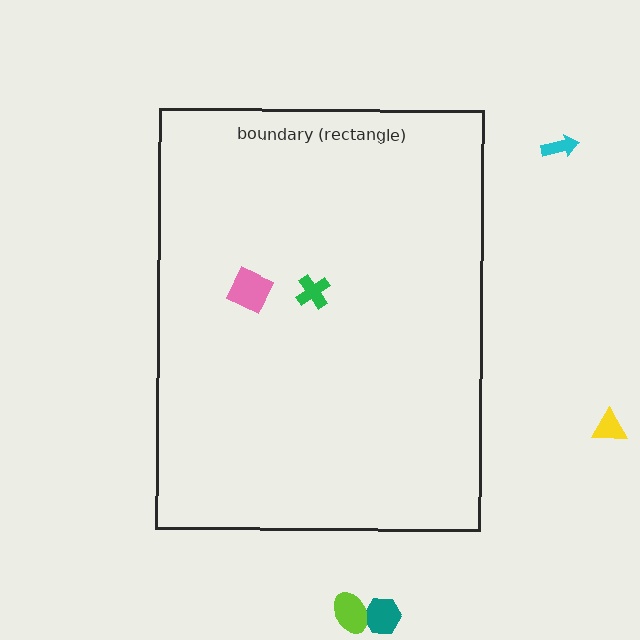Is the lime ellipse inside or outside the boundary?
Outside.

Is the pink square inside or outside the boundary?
Inside.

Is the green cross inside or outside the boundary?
Inside.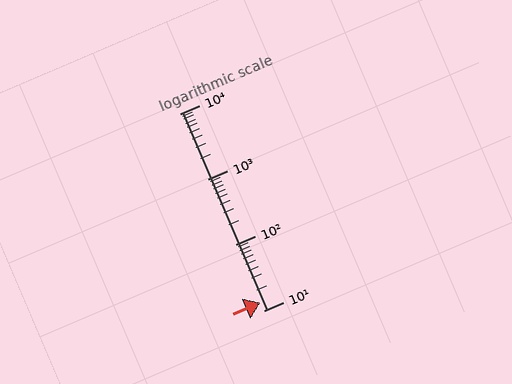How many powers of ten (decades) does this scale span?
The scale spans 3 decades, from 10 to 10000.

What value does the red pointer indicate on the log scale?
The pointer indicates approximately 13.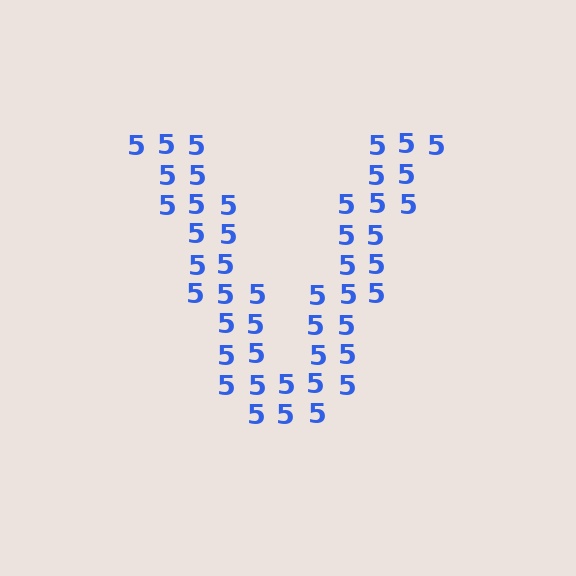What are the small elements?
The small elements are digit 5's.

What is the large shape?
The large shape is the letter V.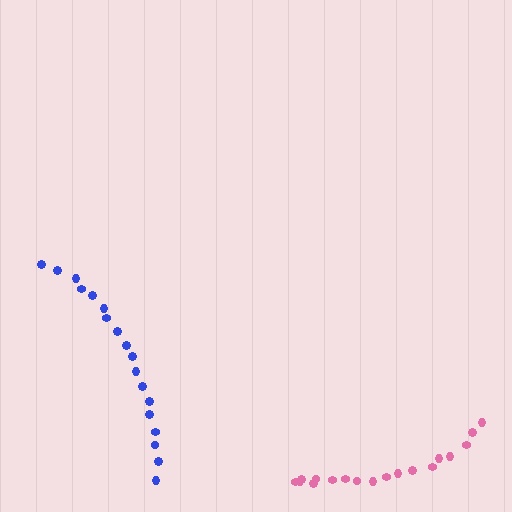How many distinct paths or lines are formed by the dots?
There are 2 distinct paths.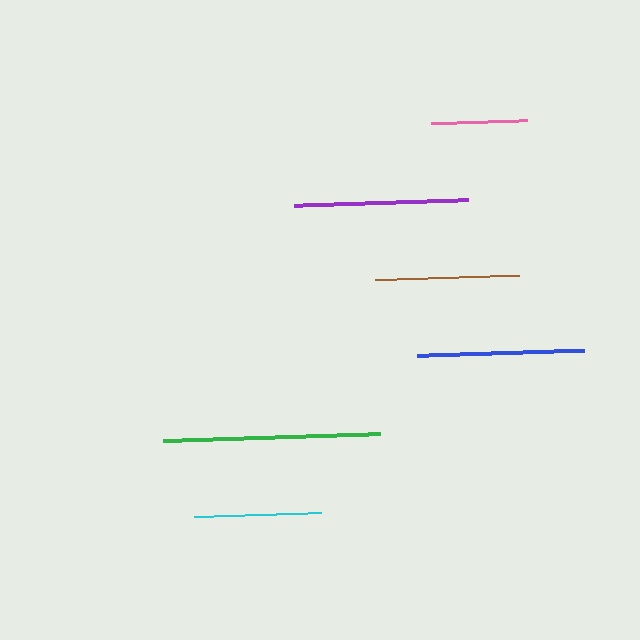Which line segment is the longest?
The green line is the longest at approximately 217 pixels.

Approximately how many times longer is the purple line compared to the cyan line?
The purple line is approximately 1.4 times the length of the cyan line.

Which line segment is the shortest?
The pink line is the shortest at approximately 96 pixels.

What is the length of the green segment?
The green segment is approximately 217 pixels long.